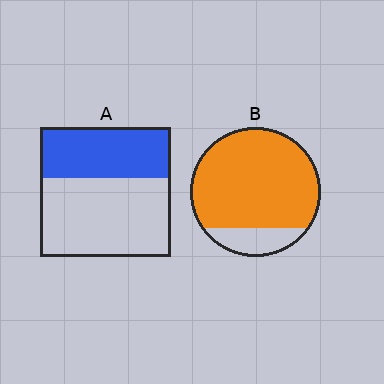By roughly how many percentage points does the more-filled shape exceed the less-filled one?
By roughly 45 percentage points (B over A).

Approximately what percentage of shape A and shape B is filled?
A is approximately 40% and B is approximately 85%.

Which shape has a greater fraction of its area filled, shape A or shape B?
Shape B.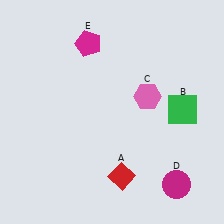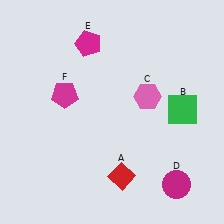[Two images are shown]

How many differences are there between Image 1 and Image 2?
There is 1 difference between the two images.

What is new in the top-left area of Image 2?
A magenta pentagon (F) was added in the top-left area of Image 2.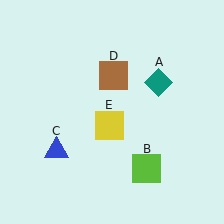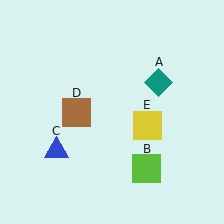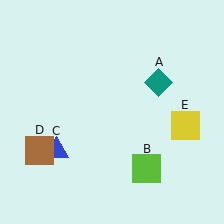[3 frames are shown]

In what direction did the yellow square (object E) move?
The yellow square (object E) moved right.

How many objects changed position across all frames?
2 objects changed position: brown square (object D), yellow square (object E).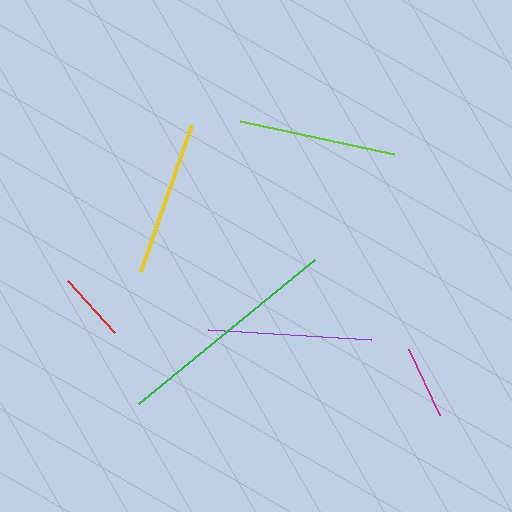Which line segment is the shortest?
The red line is the shortest at approximately 70 pixels.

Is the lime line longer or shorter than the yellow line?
The lime line is longer than the yellow line.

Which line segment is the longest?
The green line is the longest at approximately 228 pixels.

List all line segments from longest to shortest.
From longest to shortest: green, purple, lime, yellow, magenta, red.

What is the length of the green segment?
The green segment is approximately 228 pixels long.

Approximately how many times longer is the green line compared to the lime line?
The green line is approximately 1.5 times the length of the lime line.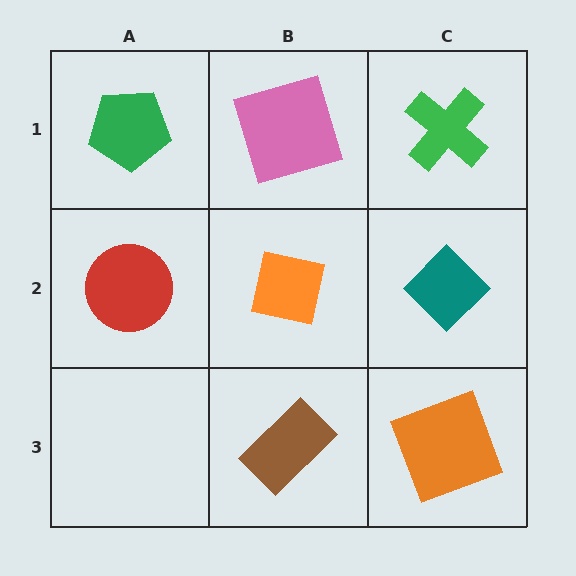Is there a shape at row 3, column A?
No, that cell is empty.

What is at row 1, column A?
A green pentagon.